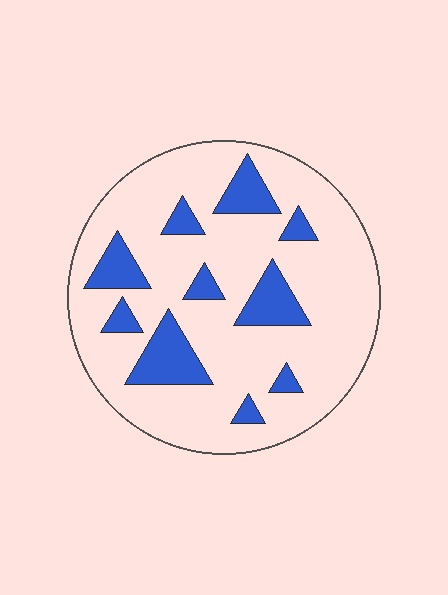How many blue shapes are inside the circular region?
10.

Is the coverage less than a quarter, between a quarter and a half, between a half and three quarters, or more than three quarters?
Less than a quarter.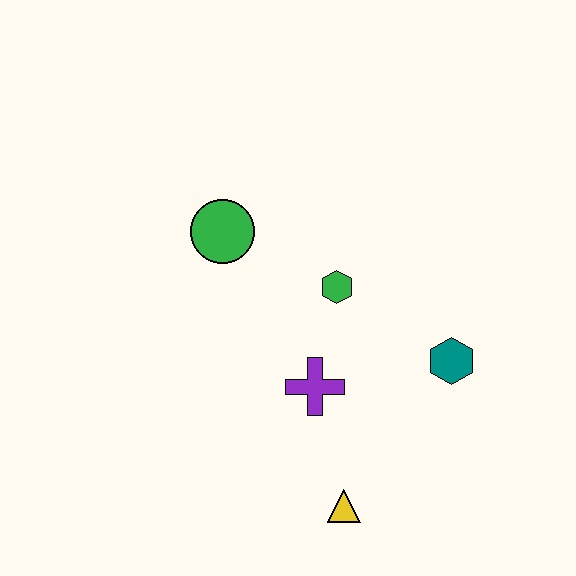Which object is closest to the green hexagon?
The purple cross is closest to the green hexagon.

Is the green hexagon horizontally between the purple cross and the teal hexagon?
Yes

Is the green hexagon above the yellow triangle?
Yes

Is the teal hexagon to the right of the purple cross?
Yes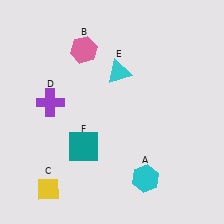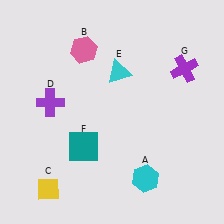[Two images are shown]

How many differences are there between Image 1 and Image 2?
There is 1 difference between the two images.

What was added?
A purple cross (G) was added in Image 2.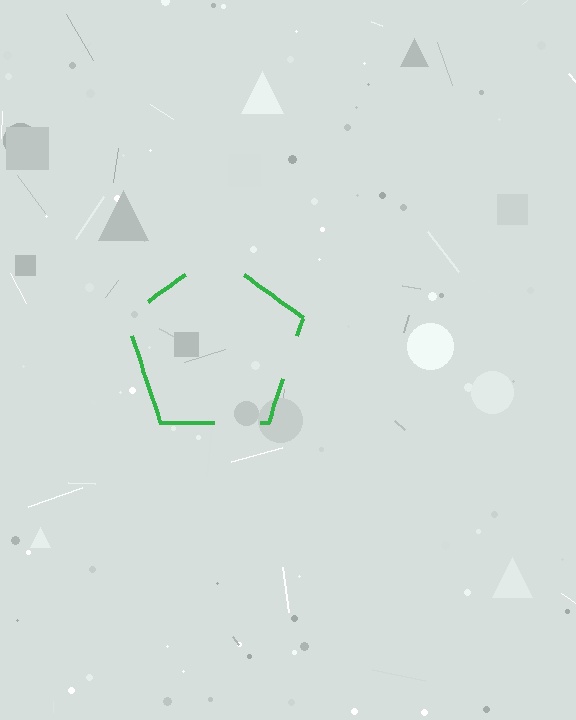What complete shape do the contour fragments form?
The contour fragments form a pentagon.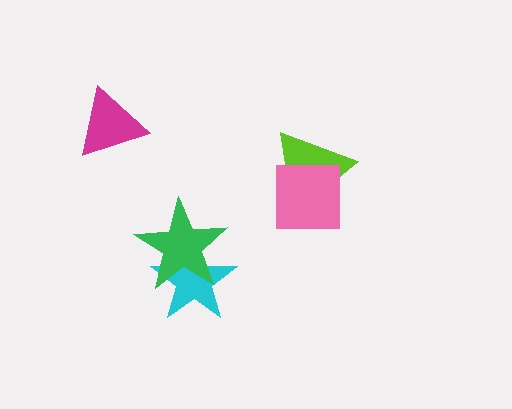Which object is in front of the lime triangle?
The pink square is in front of the lime triangle.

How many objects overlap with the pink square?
1 object overlaps with the pink square.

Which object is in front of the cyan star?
The green star is in front of the cyan star.